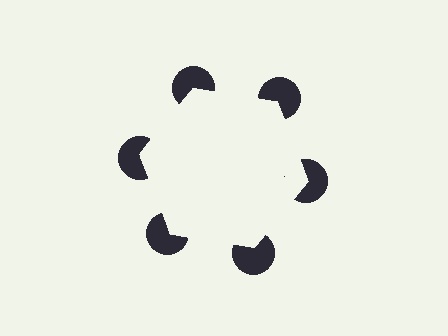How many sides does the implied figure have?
6 sides.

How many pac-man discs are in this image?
There are 6 — one at each vertex of the illusory hexagon.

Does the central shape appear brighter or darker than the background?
It typically appears slightly brighter than the background, even though no actual brightness change is drawn.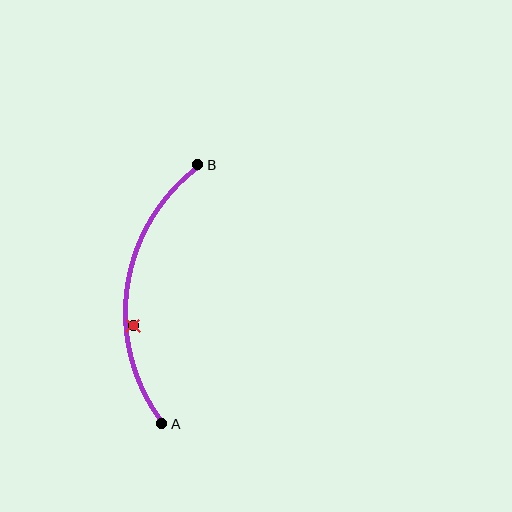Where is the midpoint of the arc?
The arc midpoint is the point on the curve farthest from the straight line joining A and B. It sits to the left of that line.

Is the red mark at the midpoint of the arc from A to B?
No — the red mark does not lie on the arc at all. It sits slightly inside the curve.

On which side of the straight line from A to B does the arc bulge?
The arc bulges to the left of the straight line connecting A and B.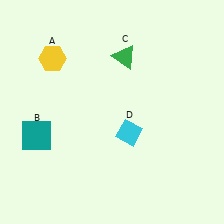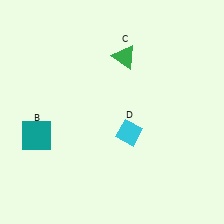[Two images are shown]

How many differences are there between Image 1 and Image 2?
There is 1 difference between the two images.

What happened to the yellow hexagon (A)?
The yellow hexagon (A) was removed in Image 2. It was in the top-left area of Image 1.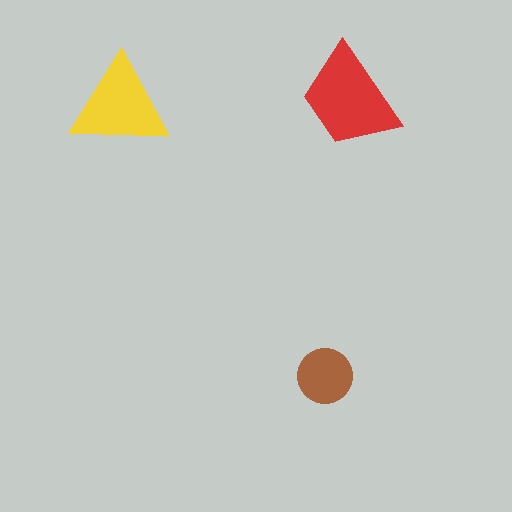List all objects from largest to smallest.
The red trapezoid, the yellow triangle, the brown circle.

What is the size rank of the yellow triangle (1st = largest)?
2nd.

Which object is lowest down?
The brown circle is bottommost.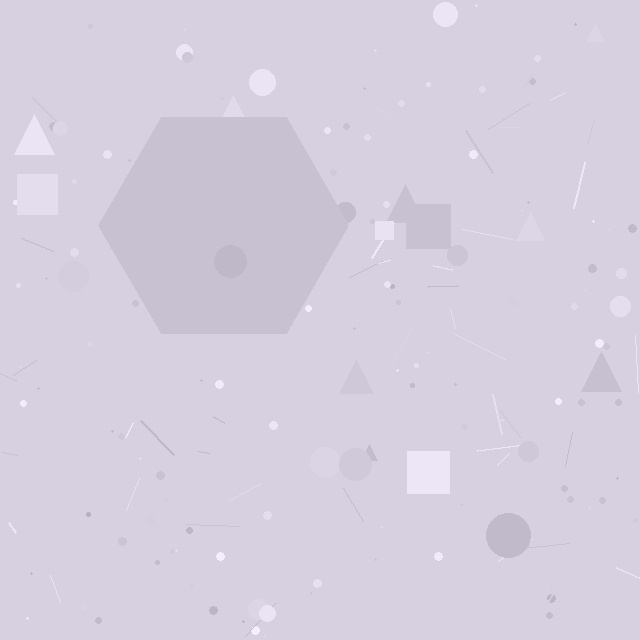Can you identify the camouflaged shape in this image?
The camouflaged shape is a hexagon.